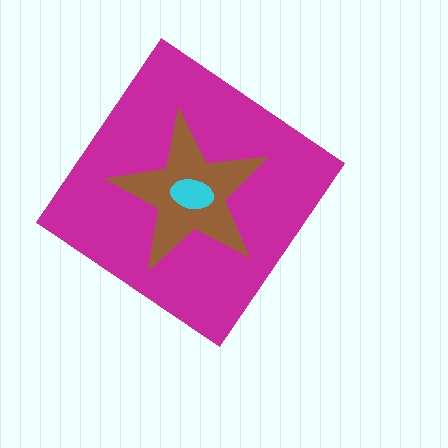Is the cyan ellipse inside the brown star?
Yes.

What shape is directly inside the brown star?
The cyan ellipse.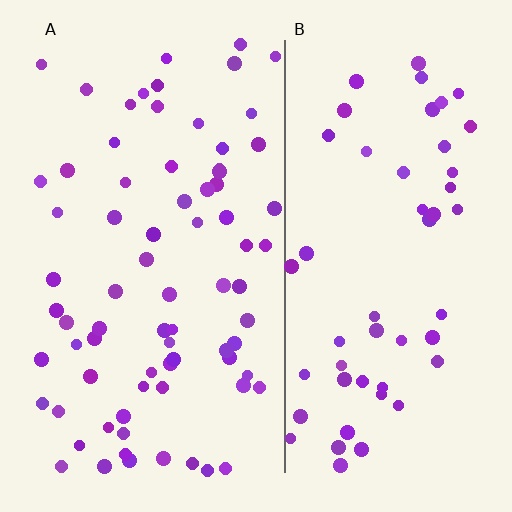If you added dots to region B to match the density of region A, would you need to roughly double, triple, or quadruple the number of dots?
Approximately double.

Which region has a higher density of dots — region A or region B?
A (the left).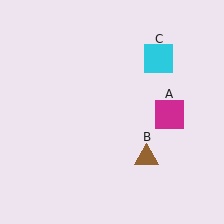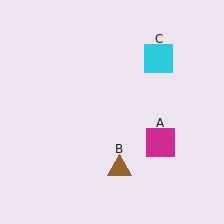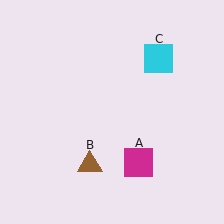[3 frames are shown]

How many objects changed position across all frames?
2 objects changed position: magenta square (object A), brown triangle (object B).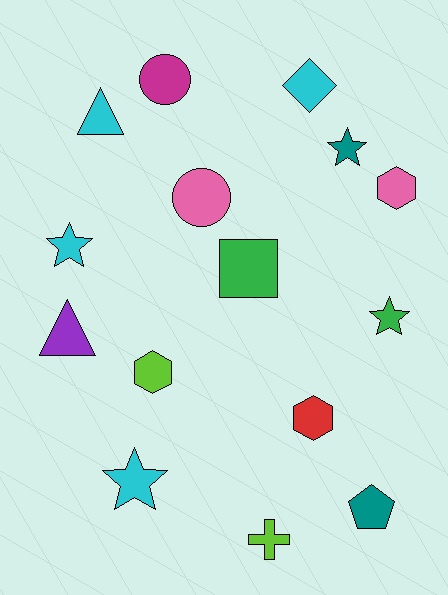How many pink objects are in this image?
There are 2 pink objects.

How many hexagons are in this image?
There are 3 hexagons.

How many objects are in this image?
There are 15 objects.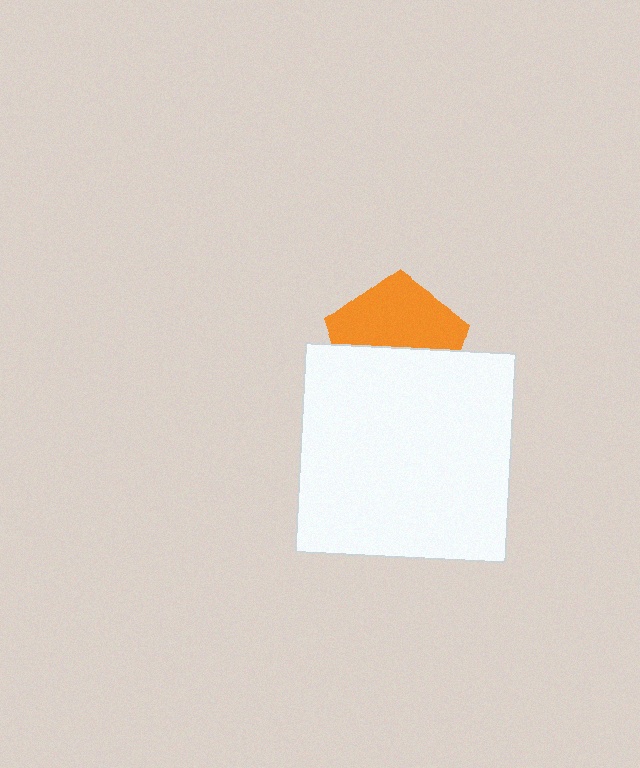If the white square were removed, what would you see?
You would see the complete orange pentagon.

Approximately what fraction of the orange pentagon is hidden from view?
Roughly 47% of the orange pentagon is hidden behind the white square.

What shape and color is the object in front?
The object in front is a white square.